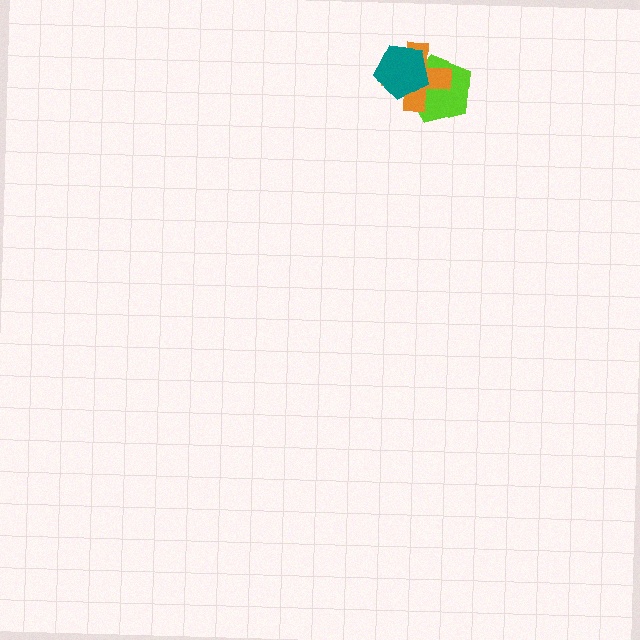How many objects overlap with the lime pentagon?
2 objects overlap with the lime pentagon.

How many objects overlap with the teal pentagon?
2 objects overlap with the teal pentagon.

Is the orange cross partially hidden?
Yes, it is partially covered by another shape.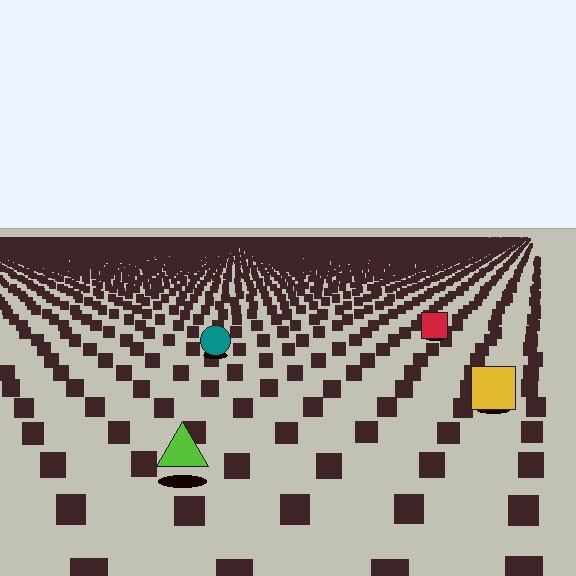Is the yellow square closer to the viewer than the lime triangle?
No. The lime triangle is closer — you can tell from the texture gradient: the ground texture is coarser near it.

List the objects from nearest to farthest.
From nearest to farthest: the lime triangle, the yellow square, the teal circle, the red square.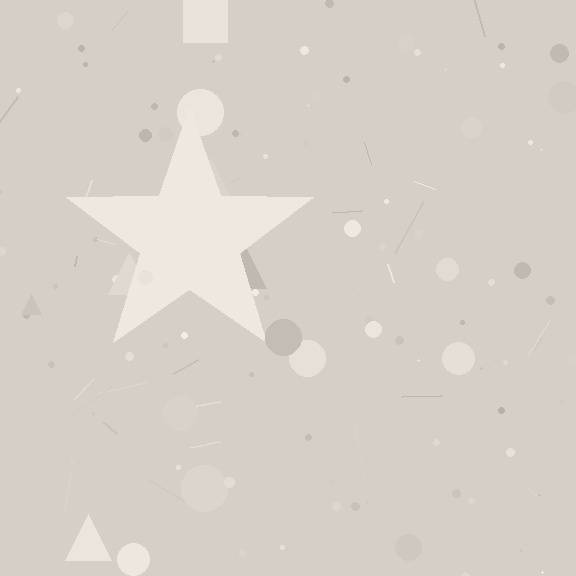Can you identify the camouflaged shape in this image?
The camouflaged shape is a star.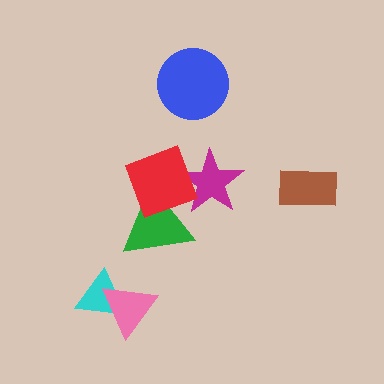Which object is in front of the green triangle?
The red diamond is in front of the green triangle.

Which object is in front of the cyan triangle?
The pink triangle is in front of the cyan triangle.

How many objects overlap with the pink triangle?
1 object overlaps with the pink triangle.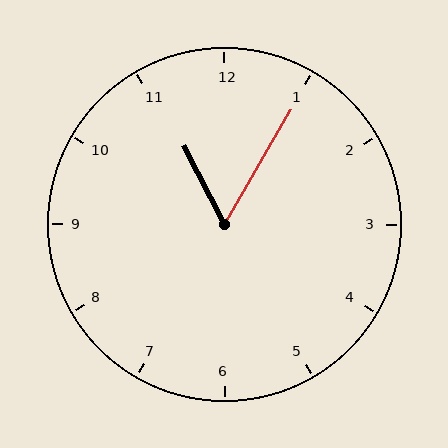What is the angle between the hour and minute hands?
Approximately 58 degrees.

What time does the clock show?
11:05.